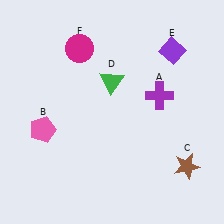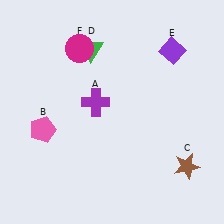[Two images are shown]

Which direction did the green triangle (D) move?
The green triangle (D) moved up.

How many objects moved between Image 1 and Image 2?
2 objects moved between the two images.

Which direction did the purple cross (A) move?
The purple cross (A) moved left.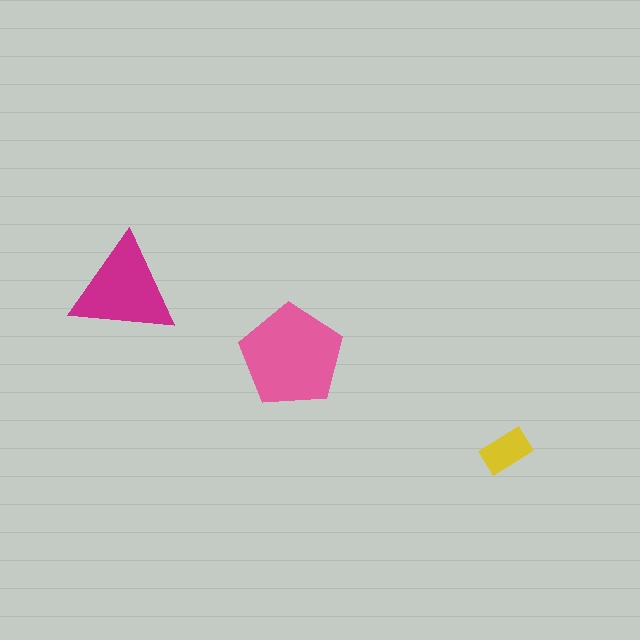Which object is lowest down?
The yellow rectangle is bottommost.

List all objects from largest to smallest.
The pink pentagon, the magenta triangle, the yellow rectangle.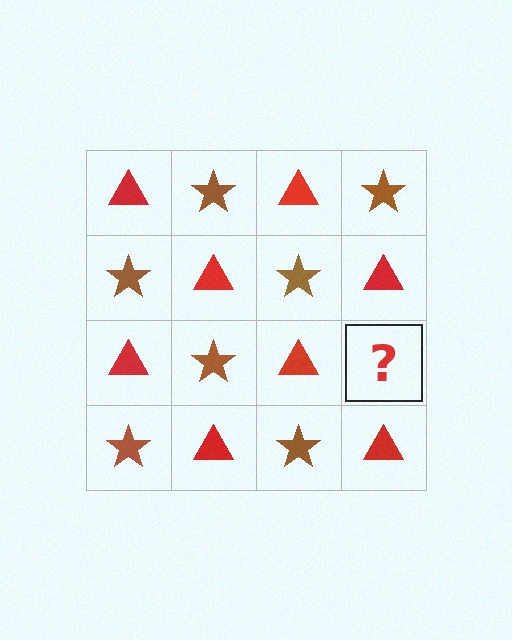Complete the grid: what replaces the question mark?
The question mark should be replaced with a brown star.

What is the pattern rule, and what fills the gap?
The rule is that it alternates red triangle and brown star in a checkerboard pattern. The gap should be filled with a brown star.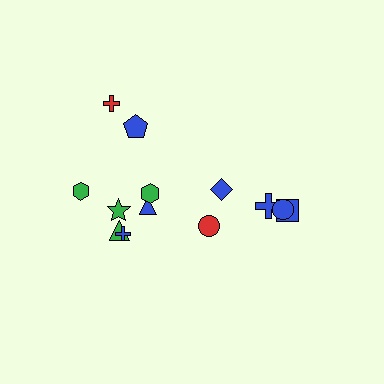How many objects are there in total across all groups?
There are 13 objects.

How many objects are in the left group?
There are 8 objects.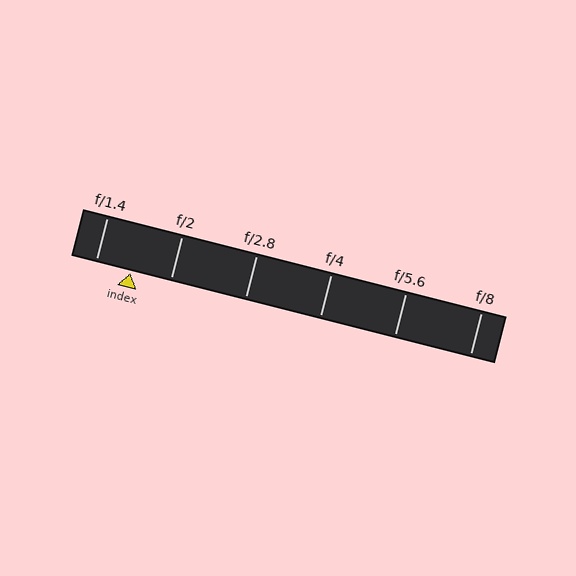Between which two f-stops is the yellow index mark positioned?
The index mark is between f/1.4 and f/2.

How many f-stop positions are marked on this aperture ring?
There are 6 f-stop positions marked.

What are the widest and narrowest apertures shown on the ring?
The widest aperture shown is f/1.4 and the narrowest is f/8.